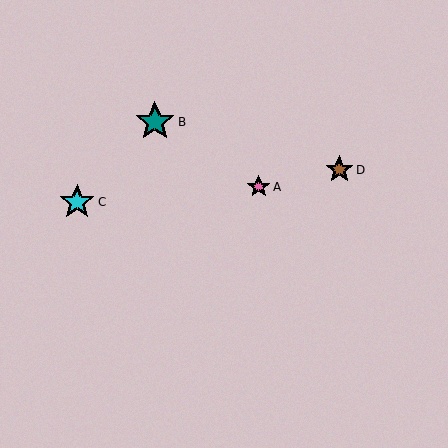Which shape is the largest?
The teal star (labeled B) is the largest.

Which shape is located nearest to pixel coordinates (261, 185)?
The pink star (labeled A) at (259, 187) is nearest to that location.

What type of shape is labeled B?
Shape B is a teal star.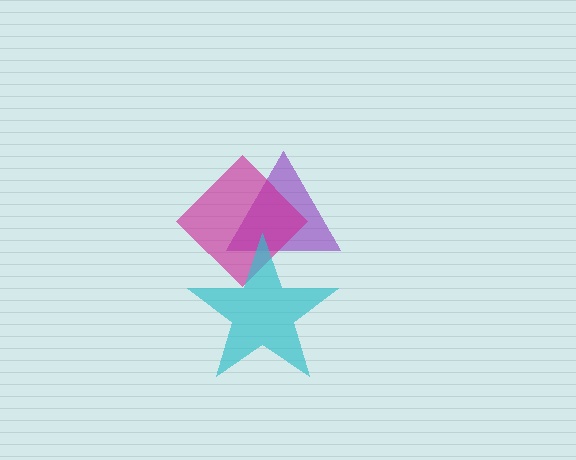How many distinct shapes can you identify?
There are 3 distinct shapes: a purple triangle, a magenta diamond, a cyan star.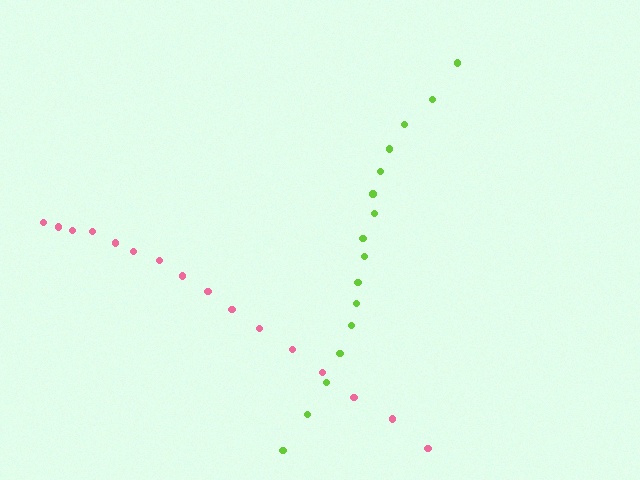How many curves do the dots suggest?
There are 2 distinct paths.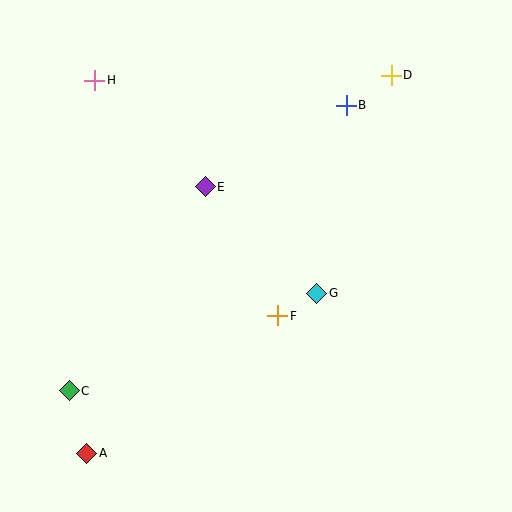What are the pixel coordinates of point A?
Point A is at (87, 453).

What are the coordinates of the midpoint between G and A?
The midpoint between G and A is at (202, 373).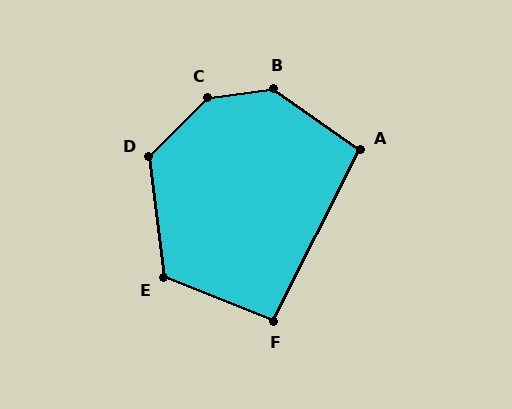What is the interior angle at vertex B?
Approximately 137 degrees (obtuse).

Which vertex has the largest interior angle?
C, at approximately 143 degrees.